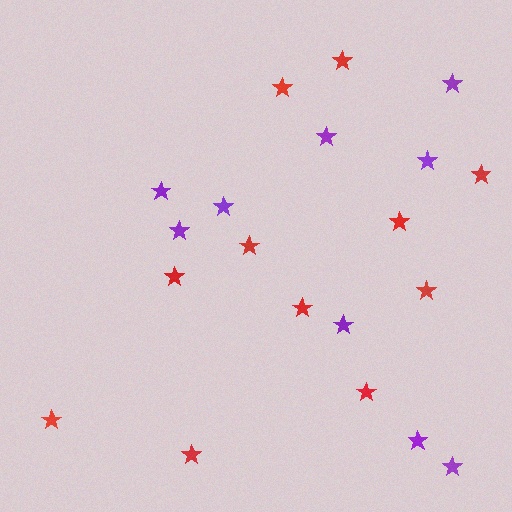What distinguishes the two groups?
There are 2 groups: one group of purple stars (9) and one group of red stars (11).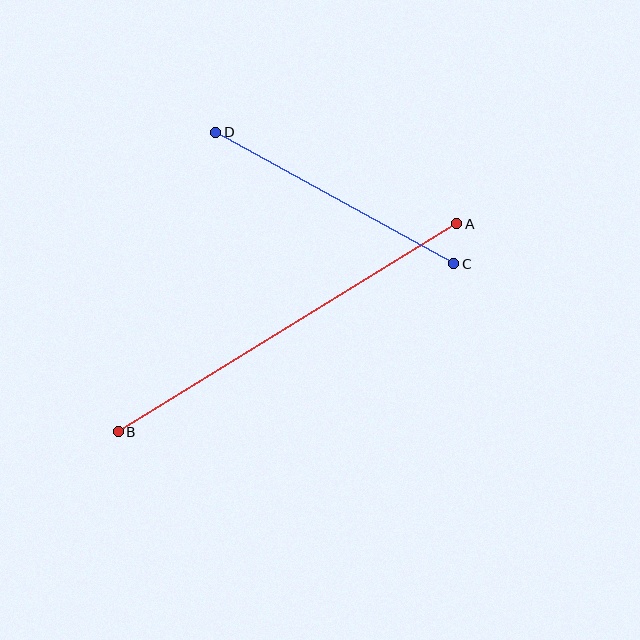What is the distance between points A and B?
The distance is approximately 397 pixels.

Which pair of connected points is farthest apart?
Points A and B are farthest apart.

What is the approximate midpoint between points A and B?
The midpoint is at approximately (287, 328) pixels.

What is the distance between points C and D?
The distance is approximately 272 pixels.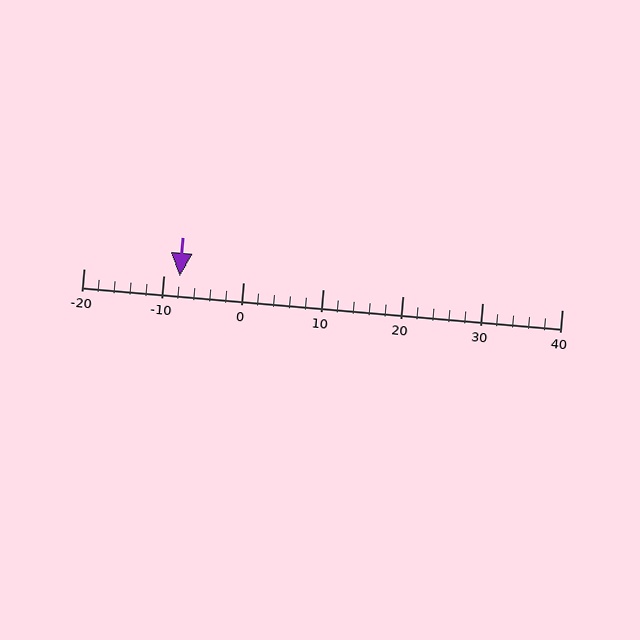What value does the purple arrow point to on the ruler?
The purple arrow points to approximately -8.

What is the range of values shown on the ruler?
The ruler shows values from -20 to 40.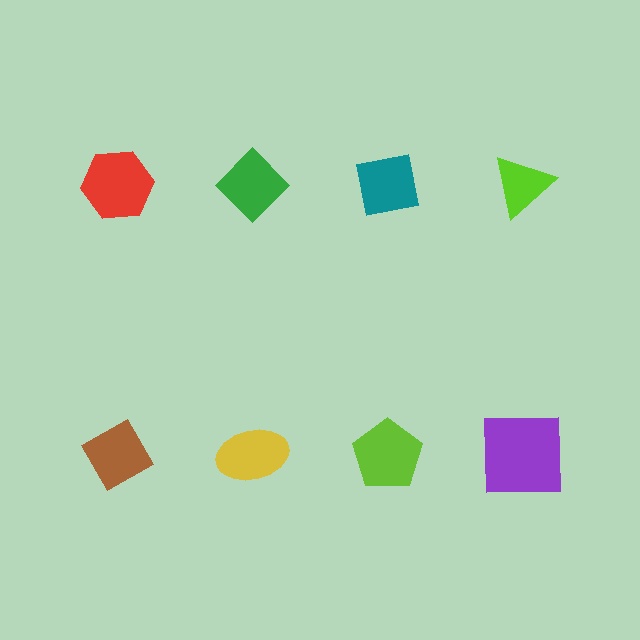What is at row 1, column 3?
A teal square.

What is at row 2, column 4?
A purple square.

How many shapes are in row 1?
4 shapes.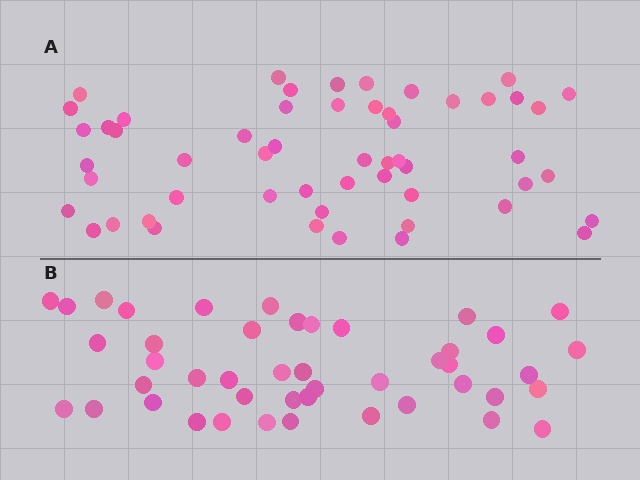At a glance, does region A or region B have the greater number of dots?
Region A (the top region) has more dots.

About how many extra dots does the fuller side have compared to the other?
Region A has roughly 8 or so more dots than region B.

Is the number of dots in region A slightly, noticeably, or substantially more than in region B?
Region A has only slightly more — the two regions are fairly close. The ratio is roughly 1.2 to 1.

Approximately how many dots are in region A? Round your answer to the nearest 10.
About 50 dots. (The exact count is 54, which rounds to 50.)